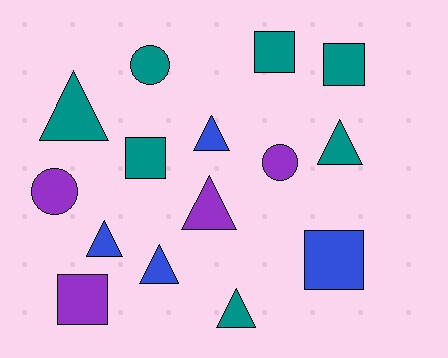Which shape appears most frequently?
Triangle, with 7 objects.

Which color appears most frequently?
Teal, with 7 objects.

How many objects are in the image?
There are 15 objects.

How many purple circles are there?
There are 2 purple circles.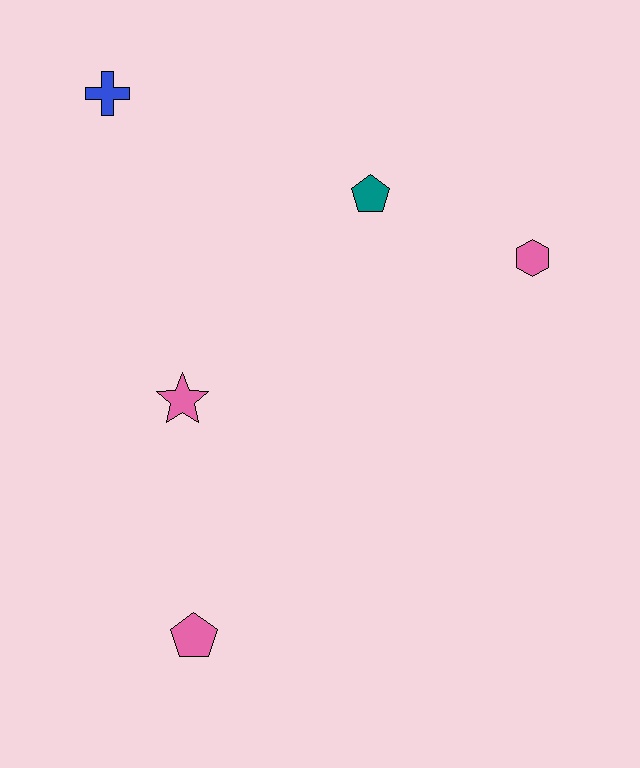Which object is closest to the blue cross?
The teal pentagon is closest to the blue cross.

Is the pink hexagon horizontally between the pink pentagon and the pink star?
No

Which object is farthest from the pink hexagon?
The pink pentagon is farthest from the pink hexagon.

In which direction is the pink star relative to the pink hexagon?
The pink star is to the left of the pink hexagon.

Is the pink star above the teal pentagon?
No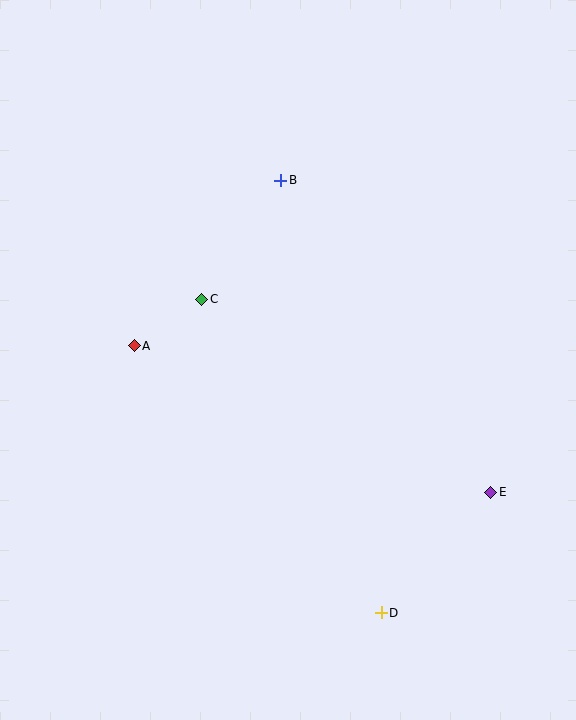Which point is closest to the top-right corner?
Point B is closest to the top-right corner.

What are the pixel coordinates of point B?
Point B is at (280, 180).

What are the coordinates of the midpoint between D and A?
The midpoint between D and A is at (258, 479).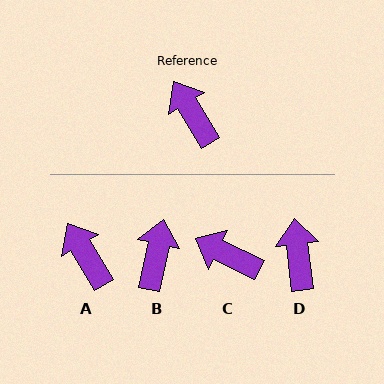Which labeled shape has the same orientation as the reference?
A.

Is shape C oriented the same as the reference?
No, it is off by about 33 degrees.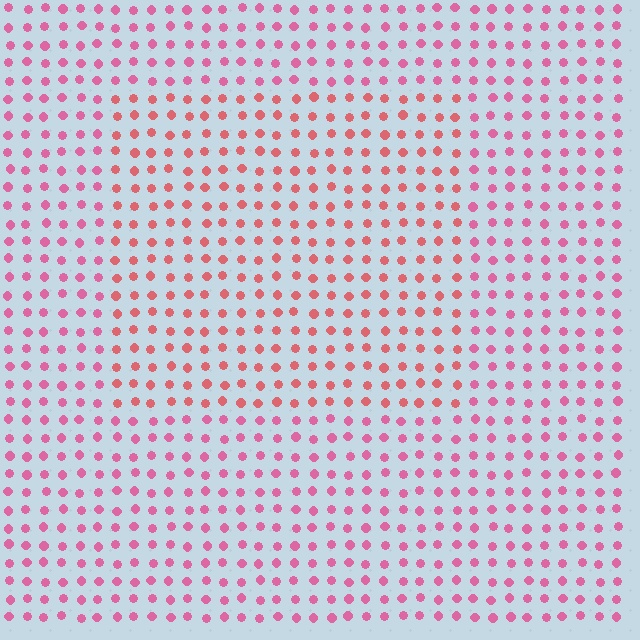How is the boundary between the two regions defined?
The boundary is defined purely by a slight shift in hue (about 25 degrees). Spacing, size, and orientation are identical on both sides.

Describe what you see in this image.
The image is filled with small pink elements in a uniform arrangement. A rectangle-shaped region is visible where the elements are tinted to a slightly different hue, forming a subtle color boundary.